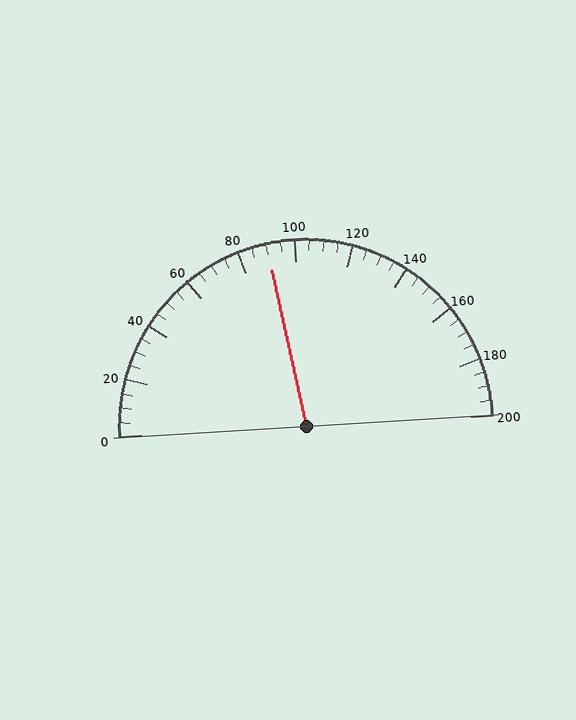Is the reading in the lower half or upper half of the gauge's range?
The reading is in the lower half of the range (0 to 200).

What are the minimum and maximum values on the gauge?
The gauge ranges from 0 to 200.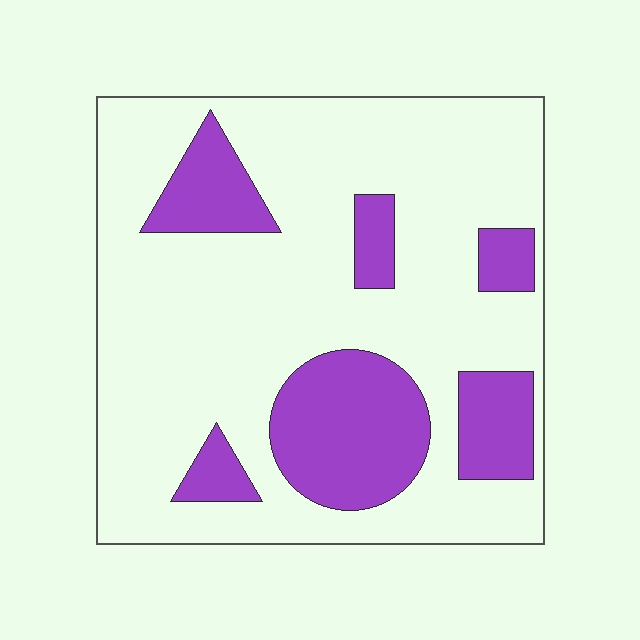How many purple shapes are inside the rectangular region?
6.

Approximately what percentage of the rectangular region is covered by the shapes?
Approximately 25%.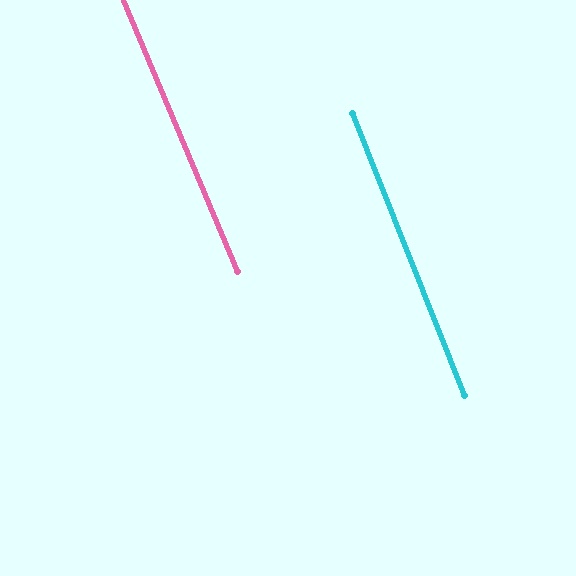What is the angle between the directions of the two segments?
Approximately 1 degree.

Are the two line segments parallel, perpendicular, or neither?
Parallel — their directions differ by only 1.0°.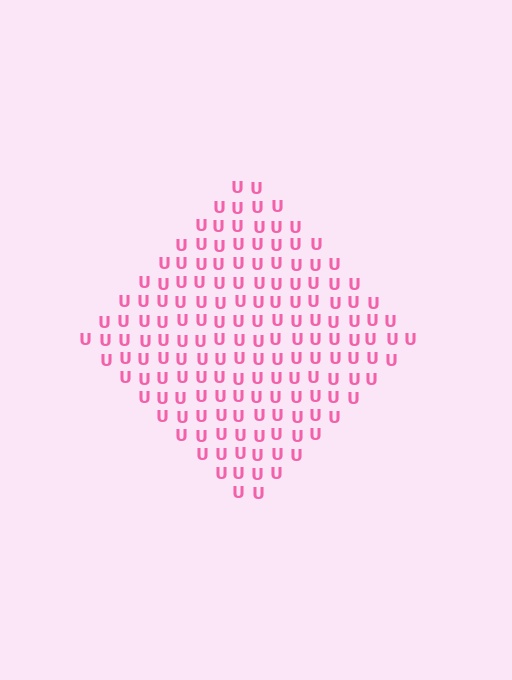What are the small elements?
The small elements are letter U's.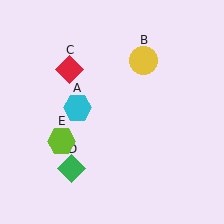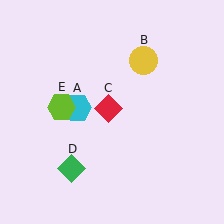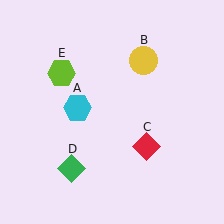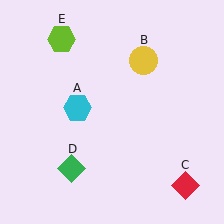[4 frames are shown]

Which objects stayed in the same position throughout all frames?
Cyan hexagon (object A) and yellow circle (object B) and green diamond (object D) remained stationary.